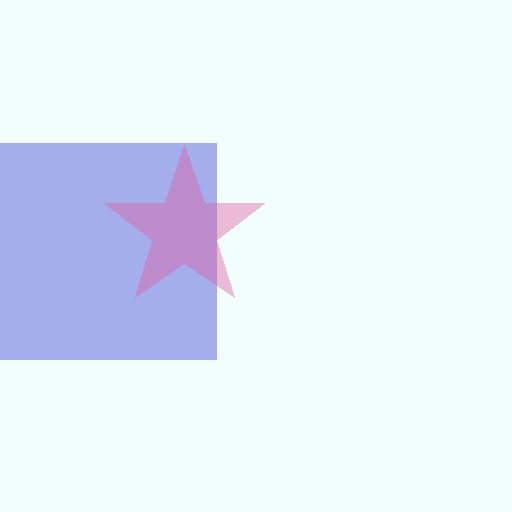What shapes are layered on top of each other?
The layered shapes are: a blue square, a pink star.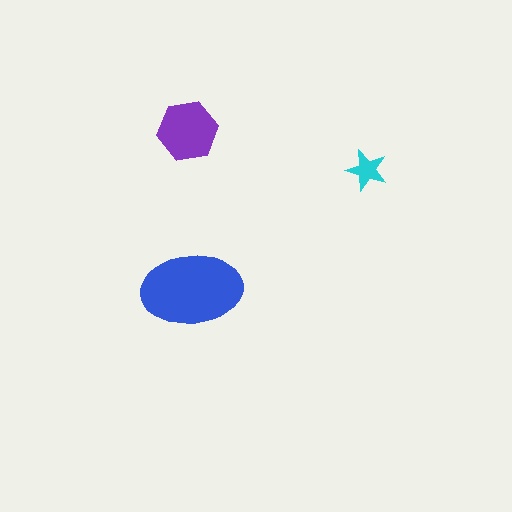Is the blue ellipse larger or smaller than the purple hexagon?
Larger.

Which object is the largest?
The blue ellipse.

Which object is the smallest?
The cyan star.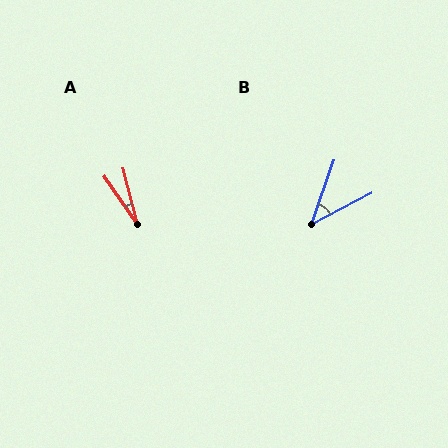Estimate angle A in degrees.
Approximately 20 degrees.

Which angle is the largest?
B, at approximately 44 degrees.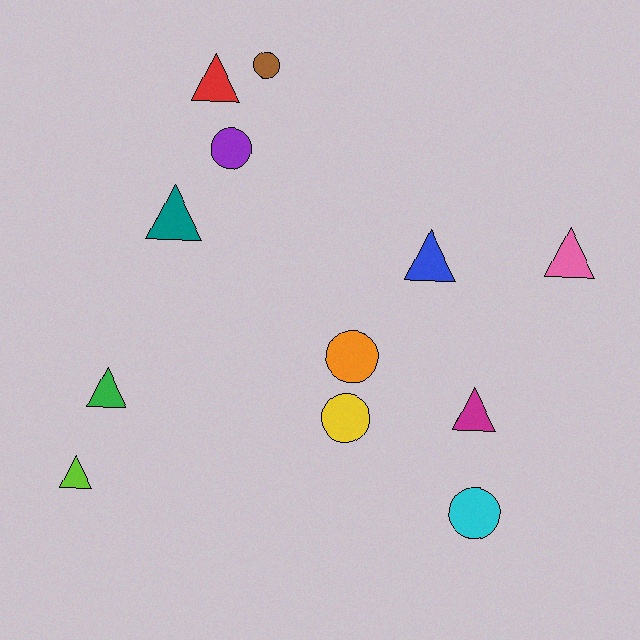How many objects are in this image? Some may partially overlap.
There are 12 objects.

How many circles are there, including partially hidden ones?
There are 5 circles.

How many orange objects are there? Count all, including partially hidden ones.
There is 1 orange object.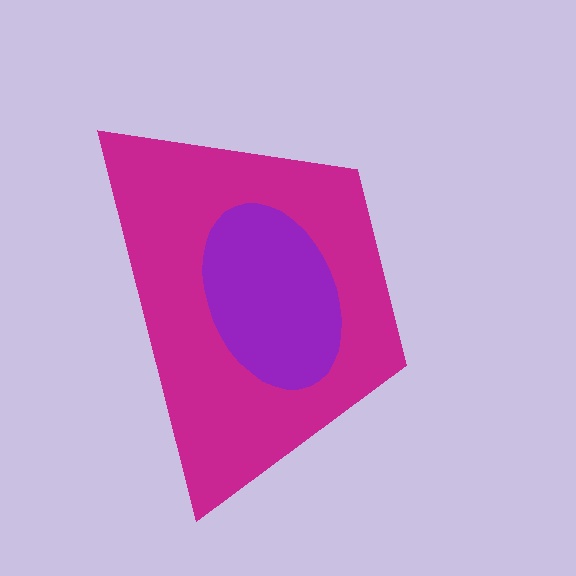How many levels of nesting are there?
2.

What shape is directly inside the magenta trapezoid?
The purple ellipse.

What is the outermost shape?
The magenta trapezoid.